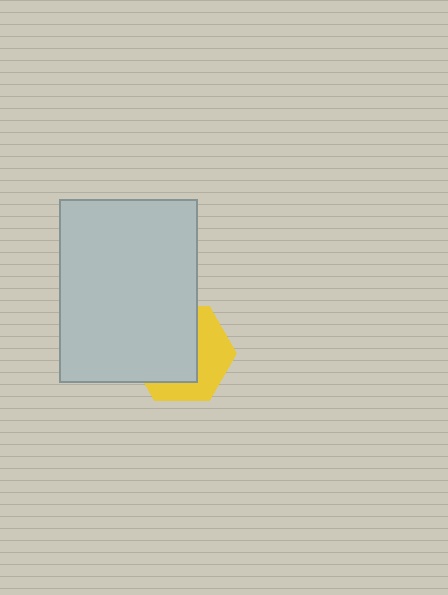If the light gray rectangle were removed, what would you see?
You would see the complete yellow hexagon.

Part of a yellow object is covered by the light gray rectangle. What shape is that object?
It is a hexagon.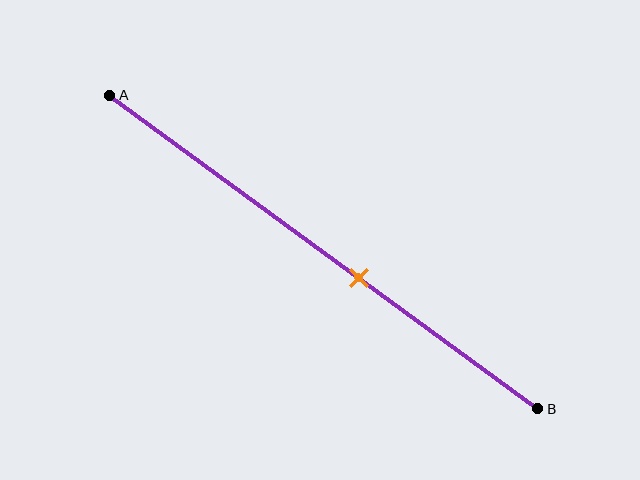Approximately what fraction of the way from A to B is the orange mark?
The orange mark is approximately 60% of the way from A to B.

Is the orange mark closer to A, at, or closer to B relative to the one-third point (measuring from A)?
The orange mark is closer to point B than the one-third point of segment AB.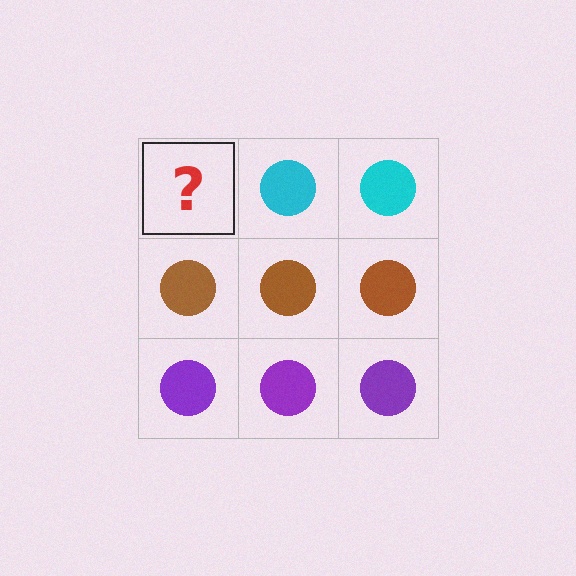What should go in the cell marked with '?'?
The missing cell should contain a cyan circle.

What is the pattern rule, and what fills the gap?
The rule is that each row has a consistent color. The gap should be filled with a cyan circle.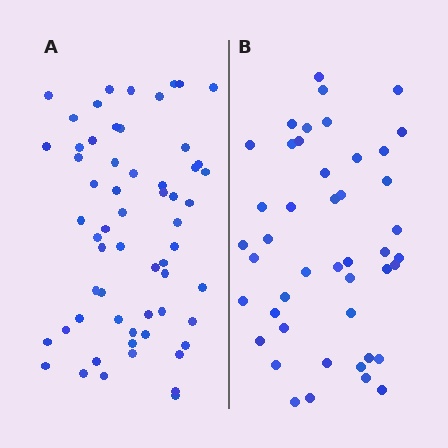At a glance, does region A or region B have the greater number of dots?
Region A (the left region) has more dots.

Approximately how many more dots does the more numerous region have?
Region A has approximately 15 more dots than region B.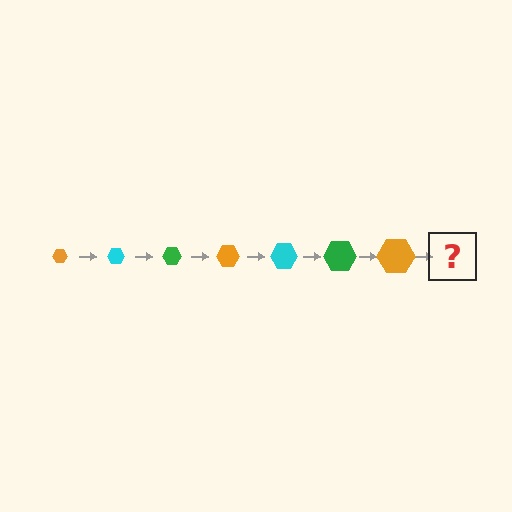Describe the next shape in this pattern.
It should be a cyan hexagon, larger than the previous one.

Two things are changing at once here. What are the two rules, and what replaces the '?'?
The two rules are that the hexagon grows larger each step and the color cycles through orange, cyan, and green. The '?' should be a cyan hexagon, larger than the previous one.